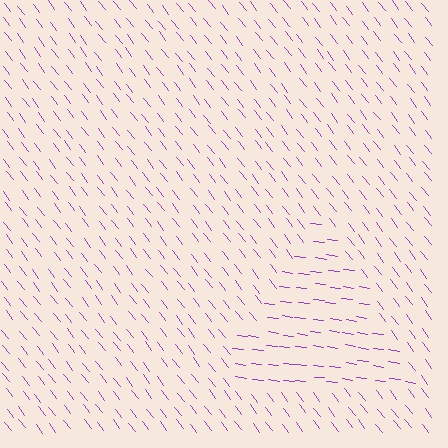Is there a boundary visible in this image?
Yes, there is a texture boundary formed by a change in line orientation.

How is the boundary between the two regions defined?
The boundary is defined purely by a change in line orientation (approximately 45 degrees difference). All lines are the same color and thickness.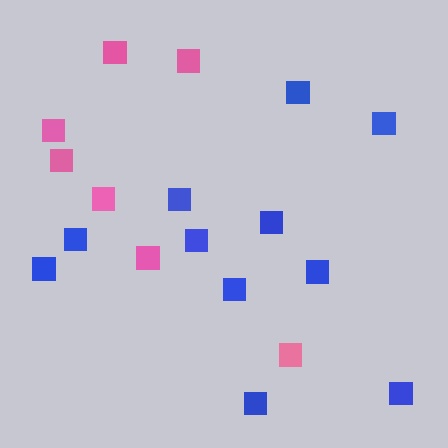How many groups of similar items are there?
There are 2 groups: one group of pink squares (7) and one group of blue squares (11).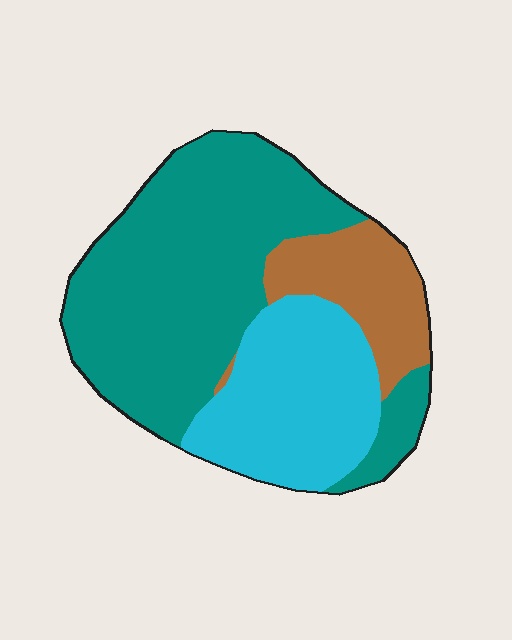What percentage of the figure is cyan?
Cyan covers 28% of the figure.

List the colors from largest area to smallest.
From largest to smallest: teal, cyan, brown.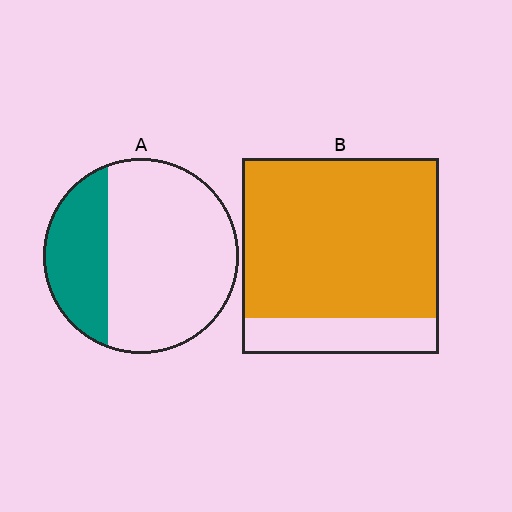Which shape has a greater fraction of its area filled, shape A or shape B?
Shape B.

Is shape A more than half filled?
No.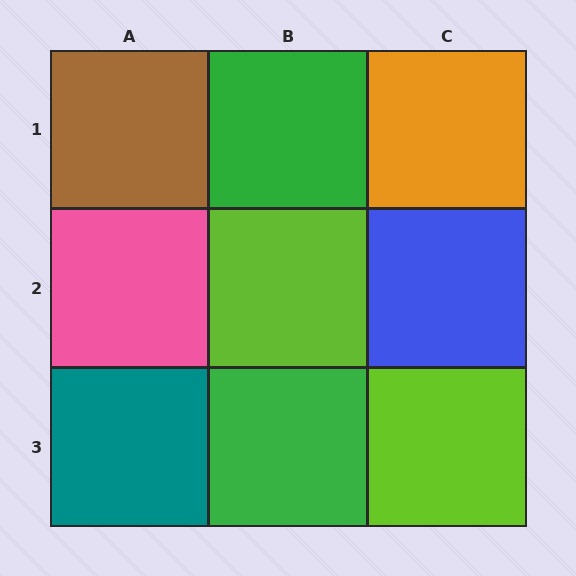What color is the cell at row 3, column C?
Lime.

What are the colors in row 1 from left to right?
Brown, green, orange.